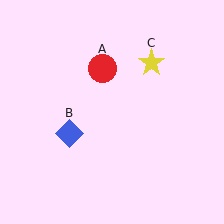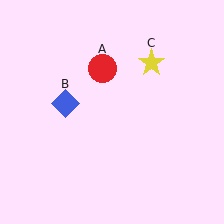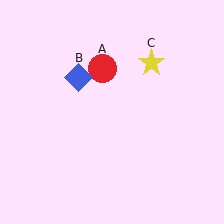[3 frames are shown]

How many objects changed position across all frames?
1 object changed position: blue diamond (object B).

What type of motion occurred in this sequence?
The blue diamond (object B) rotated clockwise around the center of the scene.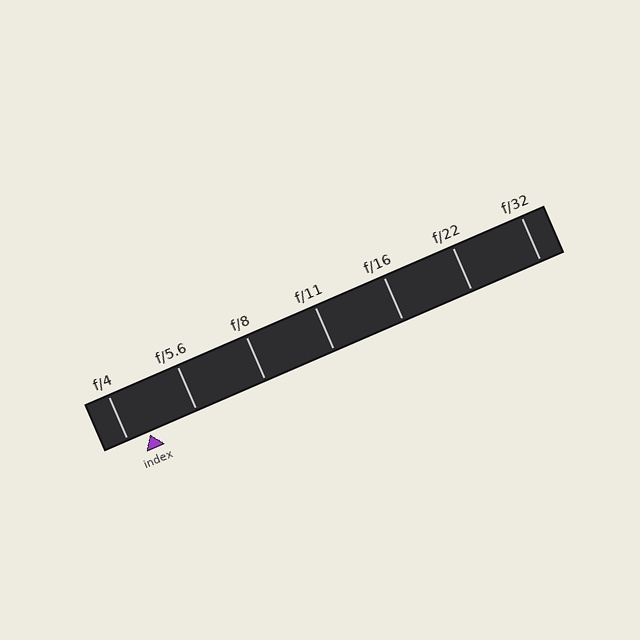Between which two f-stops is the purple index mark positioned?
The index mark is between f/4 and f/5.6.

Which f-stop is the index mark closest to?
The index mark is closest to f/4.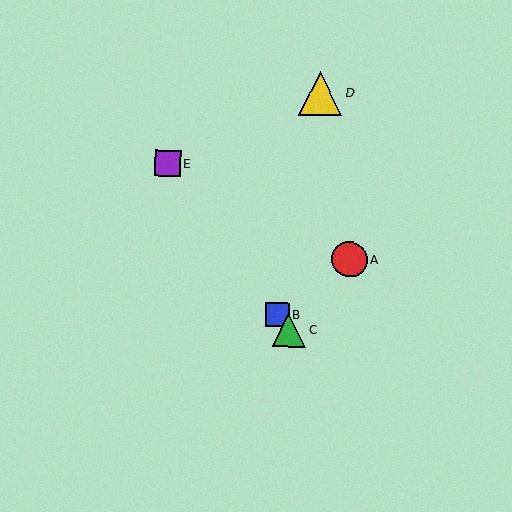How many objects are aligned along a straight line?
3 objects (B, C, E) are aligned along a straight line.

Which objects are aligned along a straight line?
Objects B, C, E are aligned along a straight line.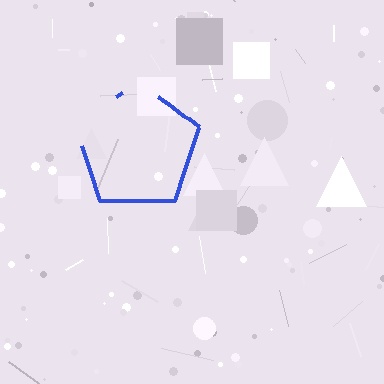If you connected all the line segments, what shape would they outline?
They would outline a pentagon.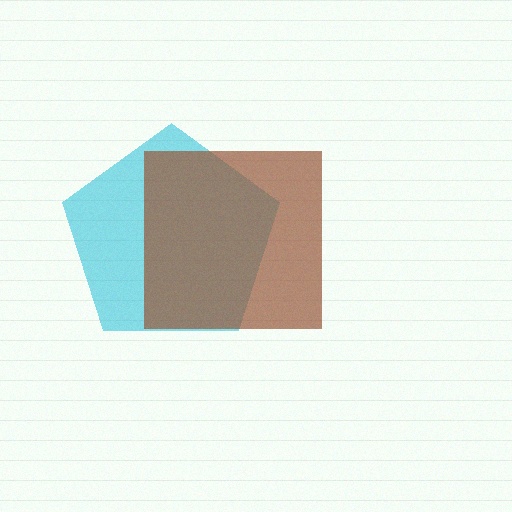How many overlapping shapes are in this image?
There are 2 overlapping shapes in the image.